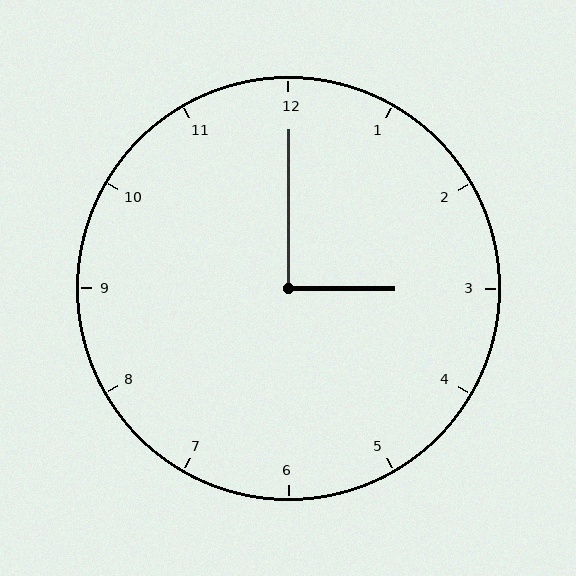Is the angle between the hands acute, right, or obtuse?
It is right.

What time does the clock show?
3:00.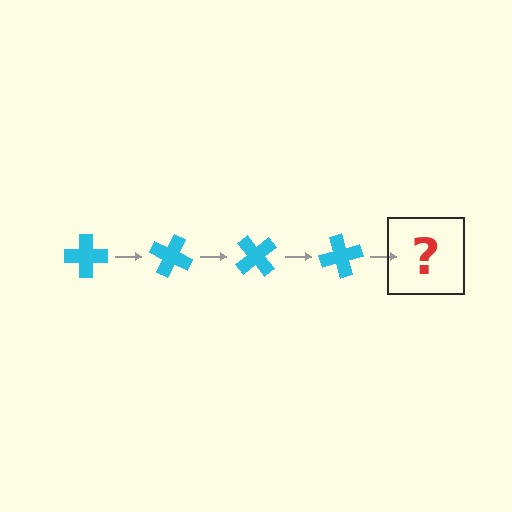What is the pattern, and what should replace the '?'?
The pattern is that the cross rotates 25 degrees each step. The '?' should be a cyan cross rotated 100 degrees.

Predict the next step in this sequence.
The next step is a cyan cross rotated 100 degrees.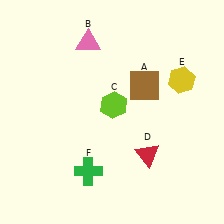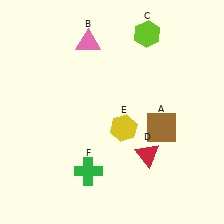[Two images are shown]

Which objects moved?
The objects that moved are: the brown square (A), the lime hexagon (C), the yellow hexagon (E).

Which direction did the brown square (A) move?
The brown square (A) moved down.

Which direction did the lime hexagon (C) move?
The lime hexagon (C) moved up.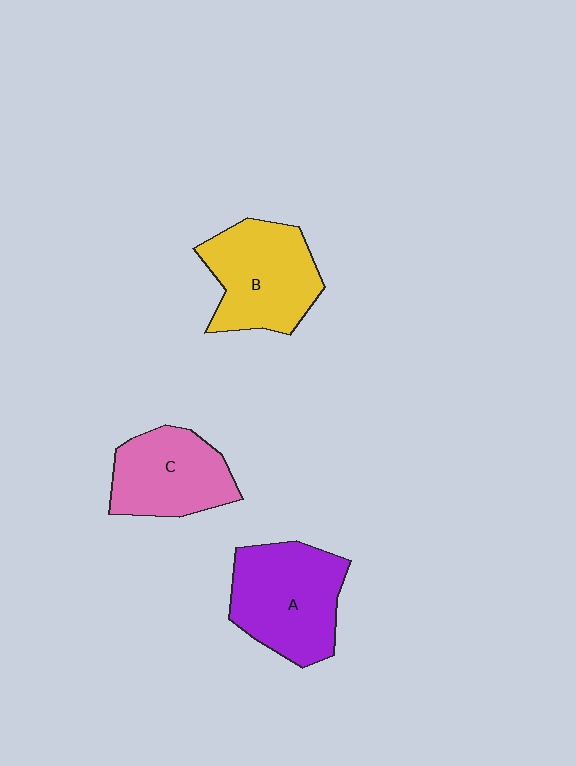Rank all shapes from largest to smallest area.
From largest to smallest: A (purple), B (yellow), C (pink).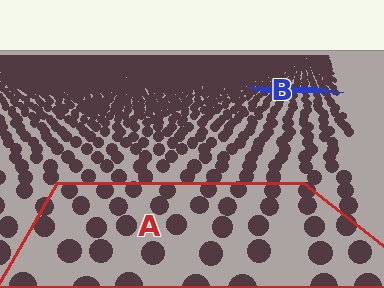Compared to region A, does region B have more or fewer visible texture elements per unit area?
Region B has more texture elements per unit area — they are packed more densely because it is farther away.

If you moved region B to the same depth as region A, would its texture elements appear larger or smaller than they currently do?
They would appear larger. At a closer depth, the same texture elements are projected at a bigger on-screen size.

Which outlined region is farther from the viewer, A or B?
Region B is farther from the viewer — the texture elements inside it appear smaller and more densely packed.